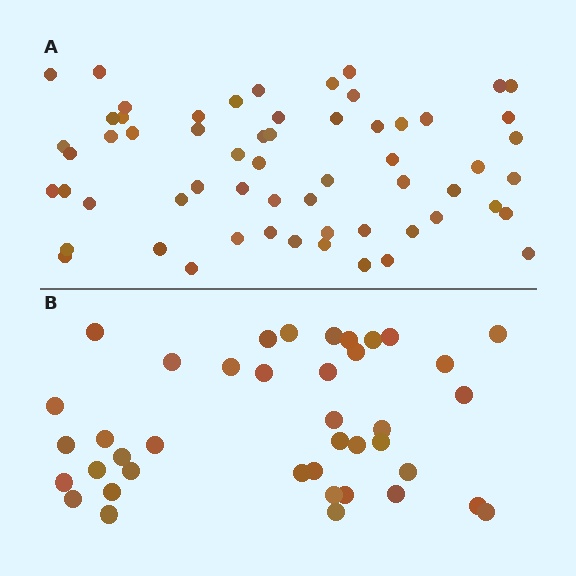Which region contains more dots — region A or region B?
Region A (the top region) has more dots.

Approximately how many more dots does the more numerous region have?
Region A has approximately 20 more dots than region B.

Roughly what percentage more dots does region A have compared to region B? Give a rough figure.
About 50% more.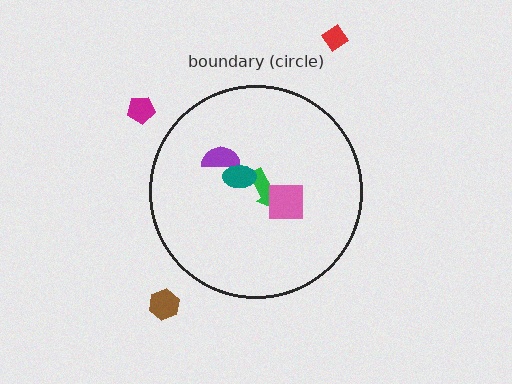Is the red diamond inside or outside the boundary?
Outside.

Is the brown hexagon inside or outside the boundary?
Outside.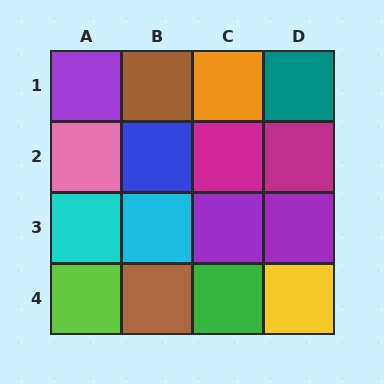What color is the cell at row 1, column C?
Orange.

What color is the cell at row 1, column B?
Brown.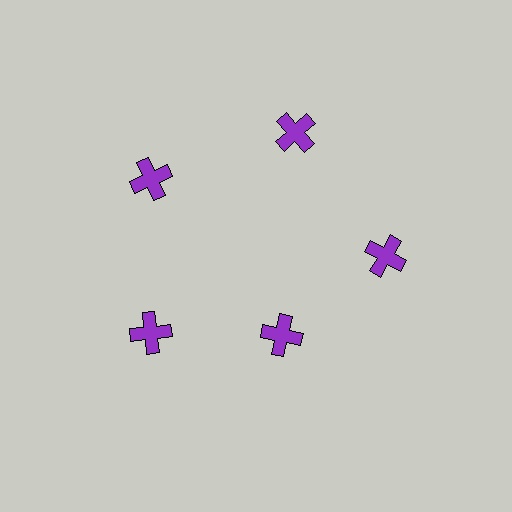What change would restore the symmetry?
The symmetry would be restored by moving it outward, back onto the ring so that all 5 crosses sit at equal angles and equal distance from the center.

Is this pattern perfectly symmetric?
No. The 5 purple crosses are arranged in a ring, but one element near the 5 o'clock position is pulled inward toward the center, breaking the 5-fold rotational symmetry.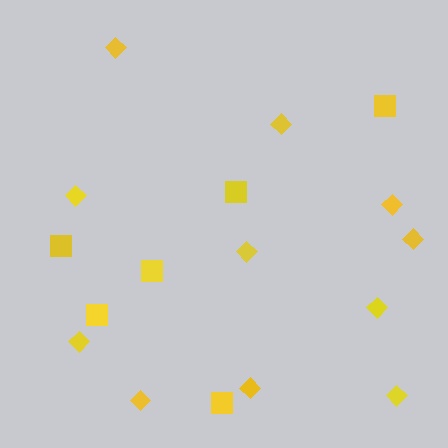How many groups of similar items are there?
There are 2 groups: one group of squares (6) and one group of diamonds (11).